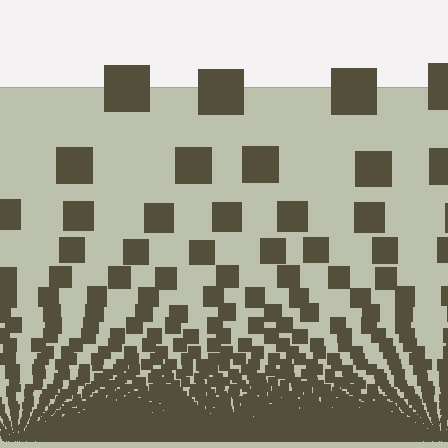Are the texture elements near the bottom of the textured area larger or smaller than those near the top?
Smaller. The gradient is inverted — elements near the bottom are smaller and denser.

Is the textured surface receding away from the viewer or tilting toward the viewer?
The surface appears to tilt toward the viewer. Texture elements get larger and sparser toward the top.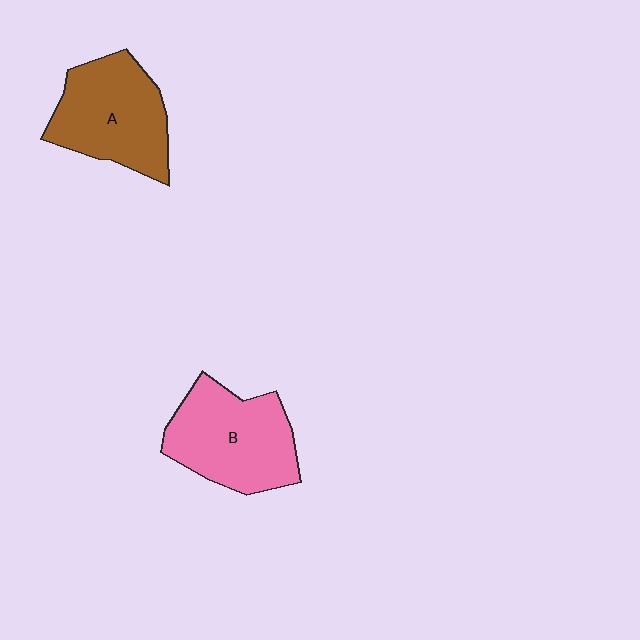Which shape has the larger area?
Shape B (pink).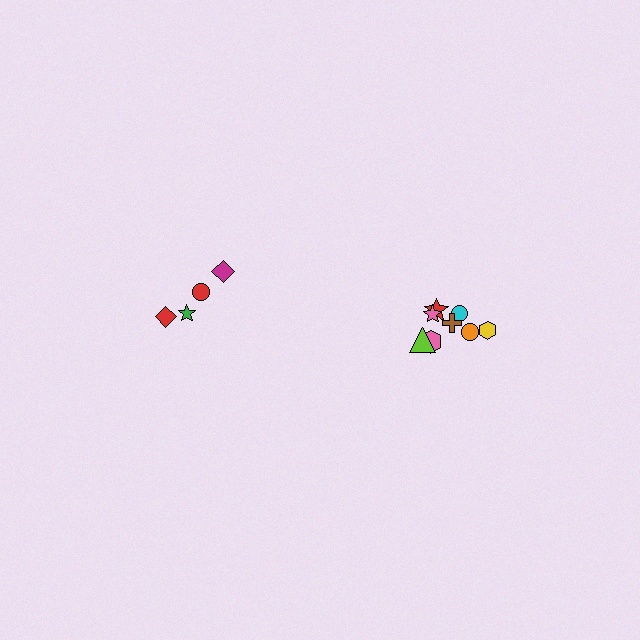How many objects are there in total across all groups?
There are 12 objects.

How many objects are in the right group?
There are 8 objects.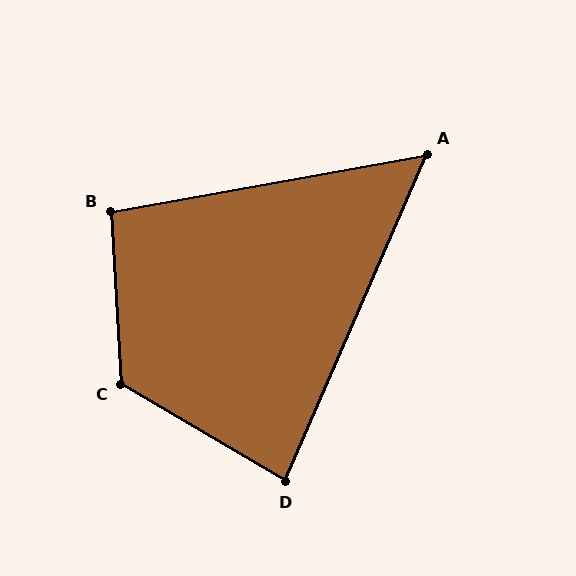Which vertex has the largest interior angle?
C, at approximately 124 degrees.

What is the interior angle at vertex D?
Approximately 83 degrees (acute).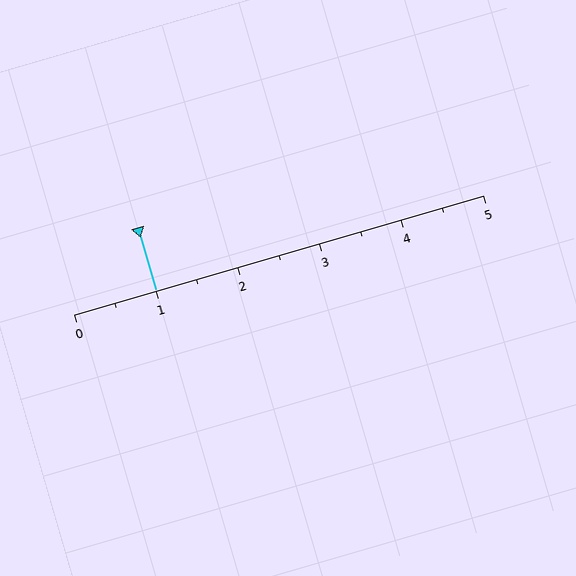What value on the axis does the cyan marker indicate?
The marker indicates approximately 1.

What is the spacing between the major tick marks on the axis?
The major ticks are spaced 1 apart.